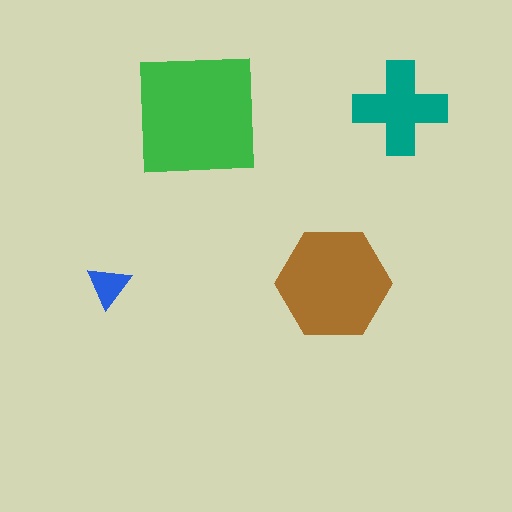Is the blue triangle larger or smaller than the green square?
Smaller.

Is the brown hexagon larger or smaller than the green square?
Smaller.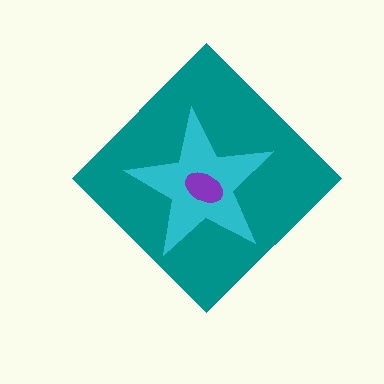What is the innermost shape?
The purple ellipse.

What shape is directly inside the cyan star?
The purple ellipse.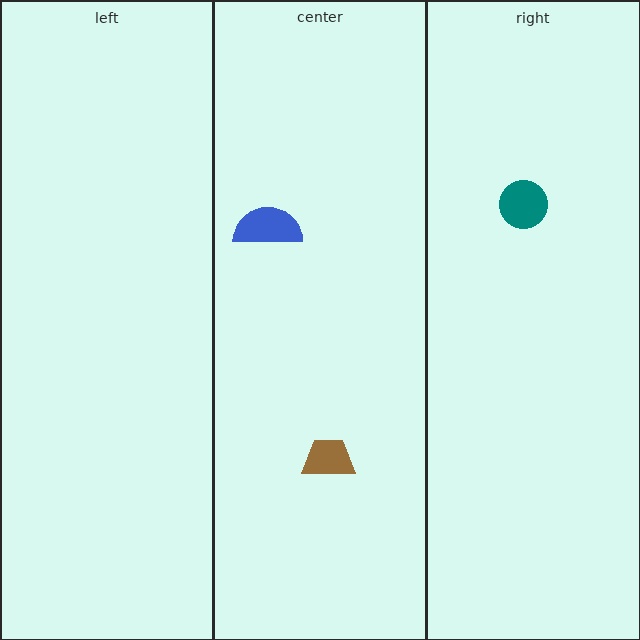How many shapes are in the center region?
2.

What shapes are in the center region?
The blue semicircle, the brown trapezoid.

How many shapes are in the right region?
1.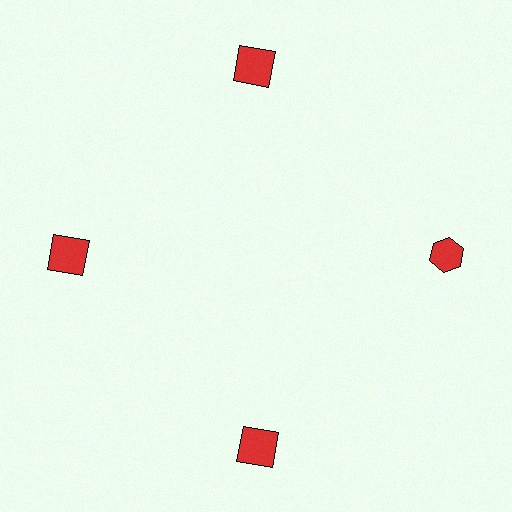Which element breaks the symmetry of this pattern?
The red hexagon at roughly the 3 o'clock position breaks the symmetry. All other shapes are red squares.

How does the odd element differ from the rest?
It has a different shape: hexagon instead of square.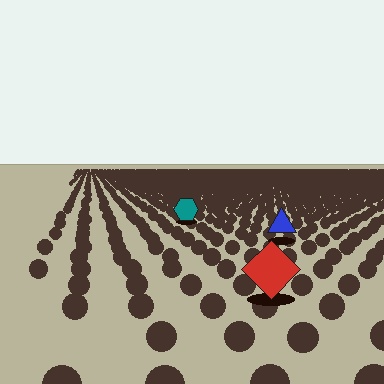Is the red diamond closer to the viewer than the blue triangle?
Yes. The red diamond is closer — you can tell from the texture gradient: the ground texture is coarser near it.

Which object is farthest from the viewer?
The teal hexagon is farthest from the viewer. It appears smaller and the ground texture around it is denser.